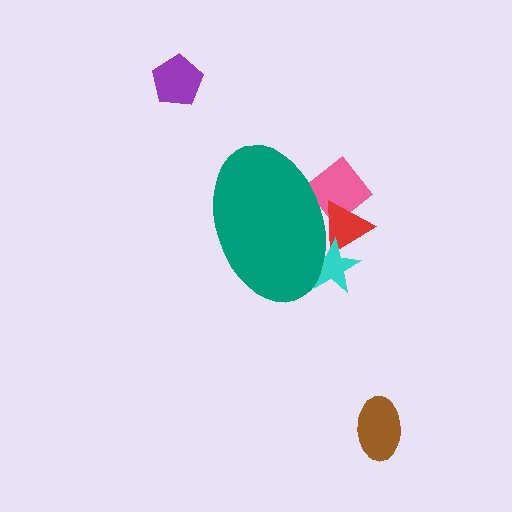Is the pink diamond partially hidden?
Yes, the pink diamond is partially hidden behind the teal ellipse.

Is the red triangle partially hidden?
Yes, the red triangle is partially hidden behind the teal ellipse.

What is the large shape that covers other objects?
A teal ellipse.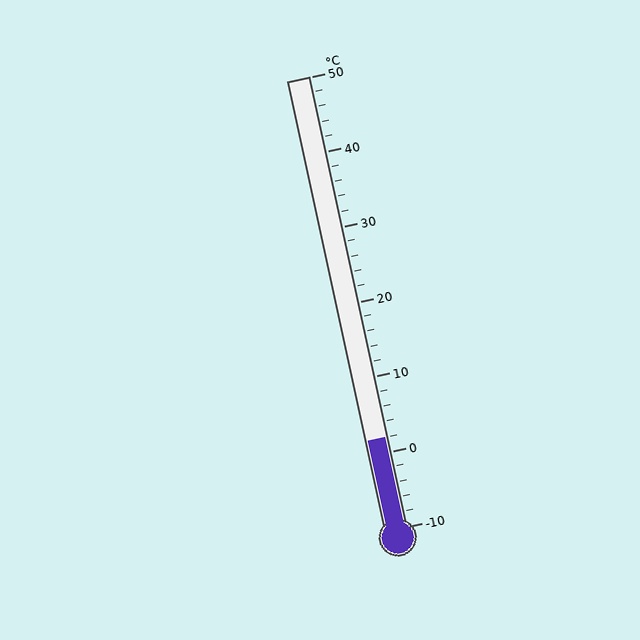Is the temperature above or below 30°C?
The temperature is below 30°C.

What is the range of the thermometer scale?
The thermometer scale ranges from -10°C to 50°C.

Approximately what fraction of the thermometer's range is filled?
The thermometer is filled to approximately 20% of its range.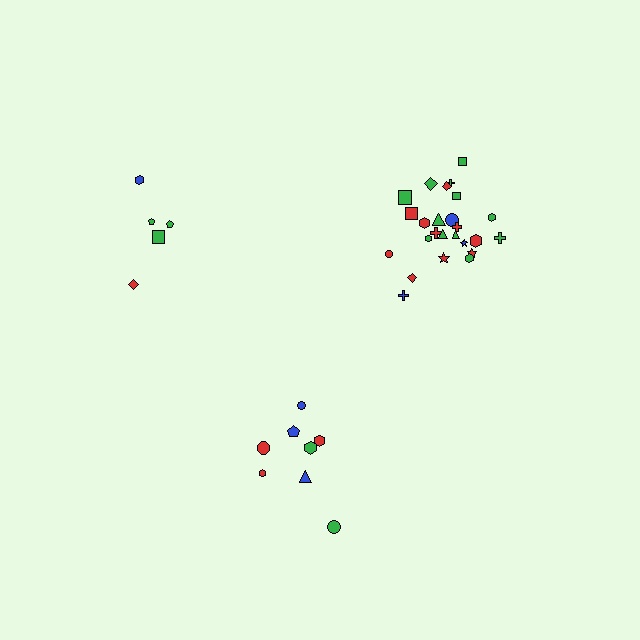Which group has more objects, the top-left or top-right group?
The top-right group.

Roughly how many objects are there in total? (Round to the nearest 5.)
Roughly 40 objects in total.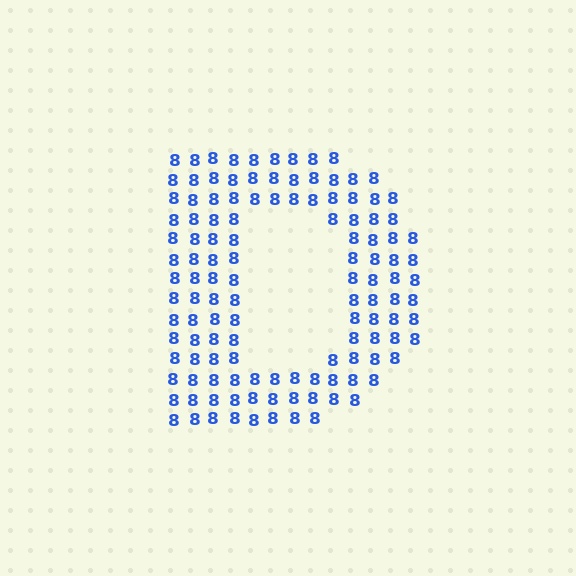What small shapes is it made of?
It is made of small digit 8's.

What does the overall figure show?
The overall figure shows the letter D.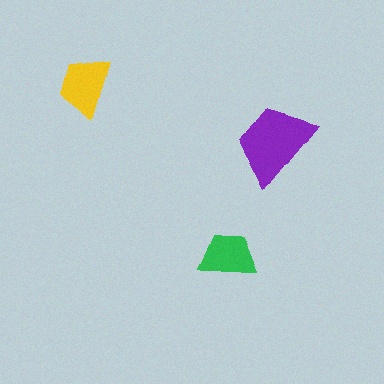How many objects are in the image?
There are 3 objects in the image.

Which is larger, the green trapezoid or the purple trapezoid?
The purple one.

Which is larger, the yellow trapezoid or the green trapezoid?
The yellow one.